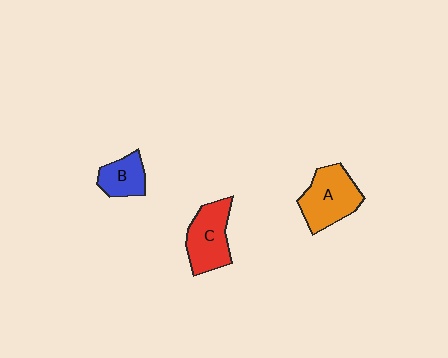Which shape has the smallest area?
Shape B (blue).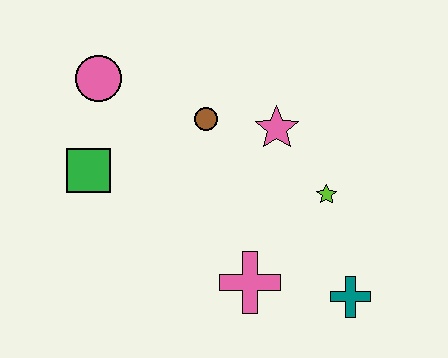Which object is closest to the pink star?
The brown circle is closest to the pink star.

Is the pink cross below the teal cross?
No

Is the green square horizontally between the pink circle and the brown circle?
No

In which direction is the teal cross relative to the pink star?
The teal cross is below the pink star.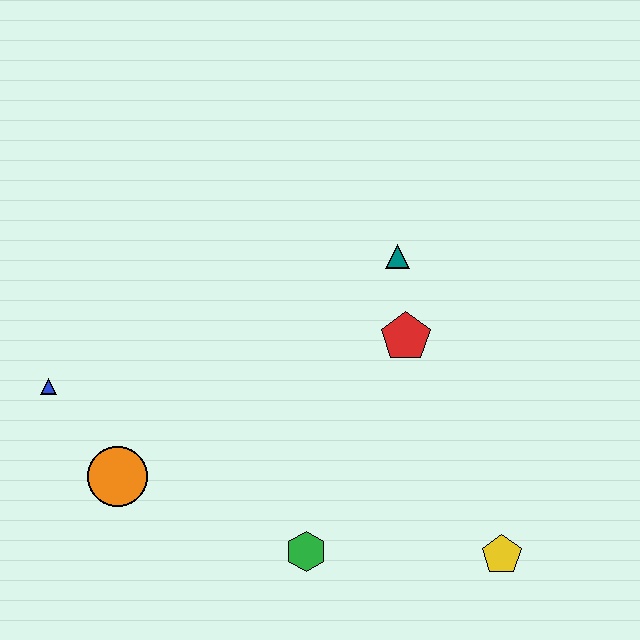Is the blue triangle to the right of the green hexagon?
No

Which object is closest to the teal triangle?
The red pentagon is closest to the teal triangle.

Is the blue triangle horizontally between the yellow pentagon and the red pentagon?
No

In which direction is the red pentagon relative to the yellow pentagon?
The red pentagon is above the yellow pentagon.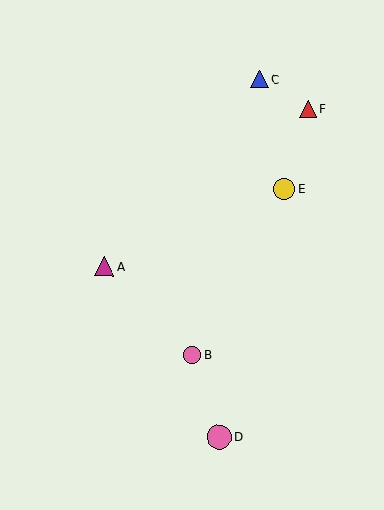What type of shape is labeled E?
Shape E is a yellow circle.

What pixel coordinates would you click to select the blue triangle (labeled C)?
Click at (260, 79) to select the blue triangle C.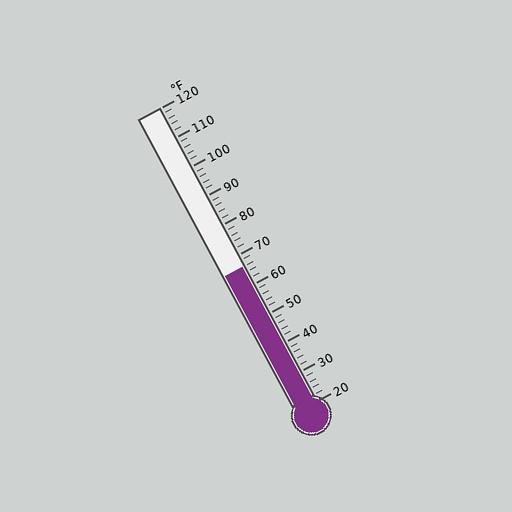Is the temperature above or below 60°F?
The temperature is above 60°F.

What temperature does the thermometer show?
The thermometer shows approximately 66°F.